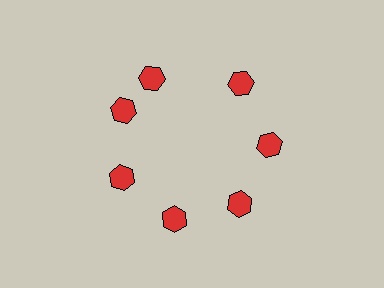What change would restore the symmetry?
The symmetry would be restored by rotating it back into even spacing with its neighbors so that all 7 hexagons sit at equal angles and equal distance from the center.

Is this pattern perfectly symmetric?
No. The 7 red hexagons are arranged in a ring, but one element near the 12 o'clock position is rotated out of alignment along the ring, breaking the 7-fold rotational symmetry.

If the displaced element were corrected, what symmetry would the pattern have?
It would have 7-fold rotational symmetry — the pattern would map onto itself every 51 degrees.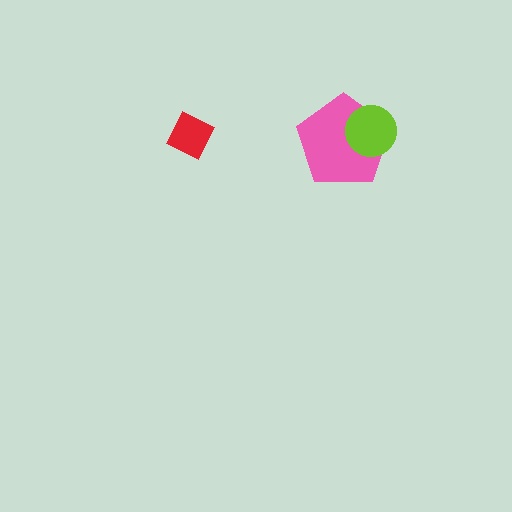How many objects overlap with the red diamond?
0 objects overlap with the red diamond.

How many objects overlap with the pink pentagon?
1 object overlaps with the pink pentagon.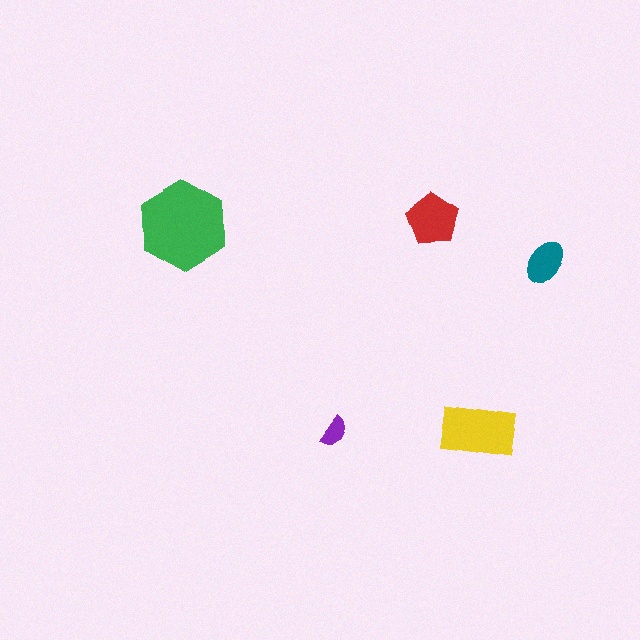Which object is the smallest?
The purple semicircle.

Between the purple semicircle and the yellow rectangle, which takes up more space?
The yellow rectangle.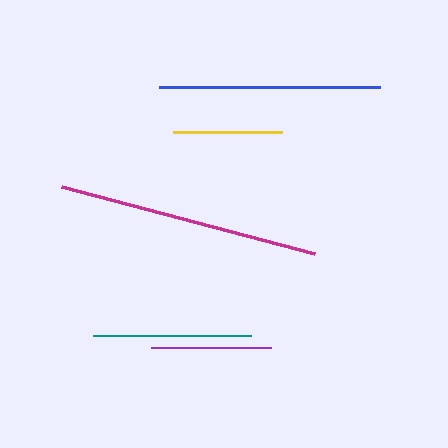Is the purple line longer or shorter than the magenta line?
The magenta line is longer than the purple line.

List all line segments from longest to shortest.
From longest to shortest: magenta, blue, teal, purple, yellow.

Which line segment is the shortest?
The yellow line is the shortest at approximately 109 pixels.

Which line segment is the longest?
The magenta line is the longest at approximately 262 pixels.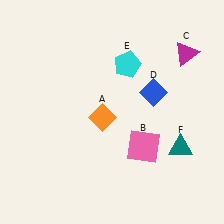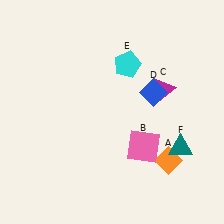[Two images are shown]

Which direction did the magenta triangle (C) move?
The magenta triangle (C) moved down.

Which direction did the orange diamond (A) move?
The orange diamond (A) moved right.